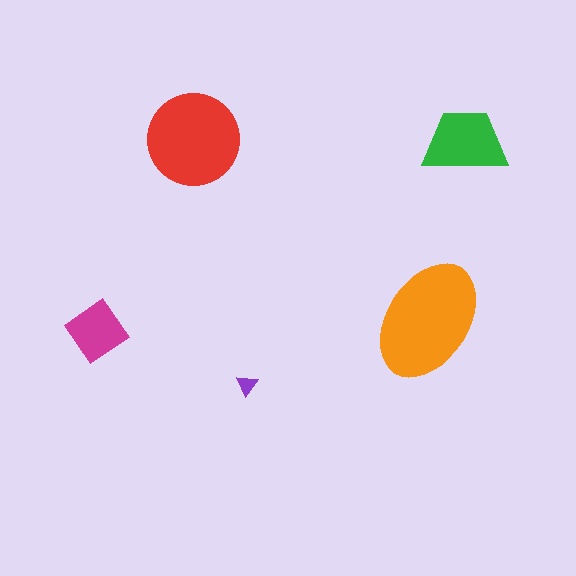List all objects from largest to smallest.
The orange ellipse, the red circle, the green trapezoid, the magenta diamond, the purple triangle.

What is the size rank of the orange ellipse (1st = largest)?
1st.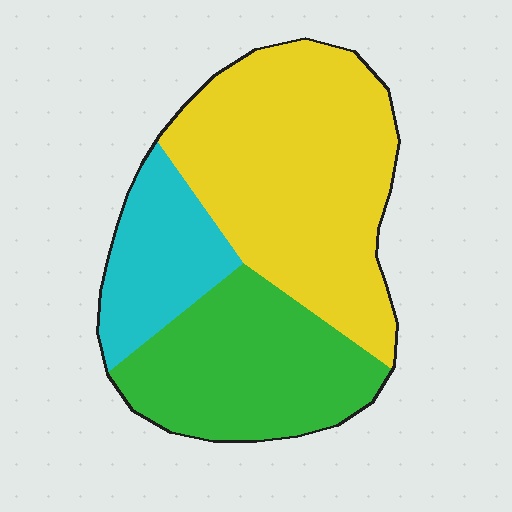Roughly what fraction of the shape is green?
Green covers 32% of the shape.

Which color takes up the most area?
Yellow, at roughly 50%.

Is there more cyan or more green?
Green.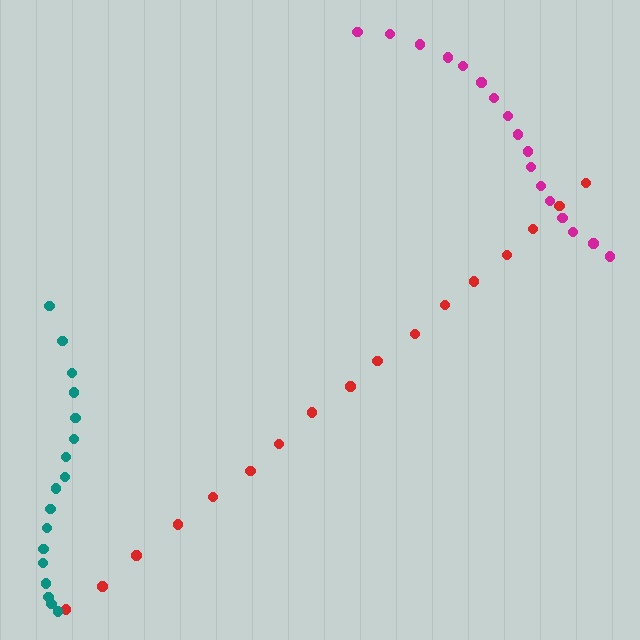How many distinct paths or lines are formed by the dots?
There are 3 distinct paths.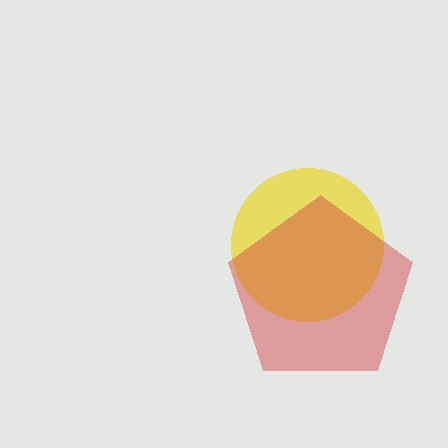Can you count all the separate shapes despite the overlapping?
Yes, there are 2 separate shapes.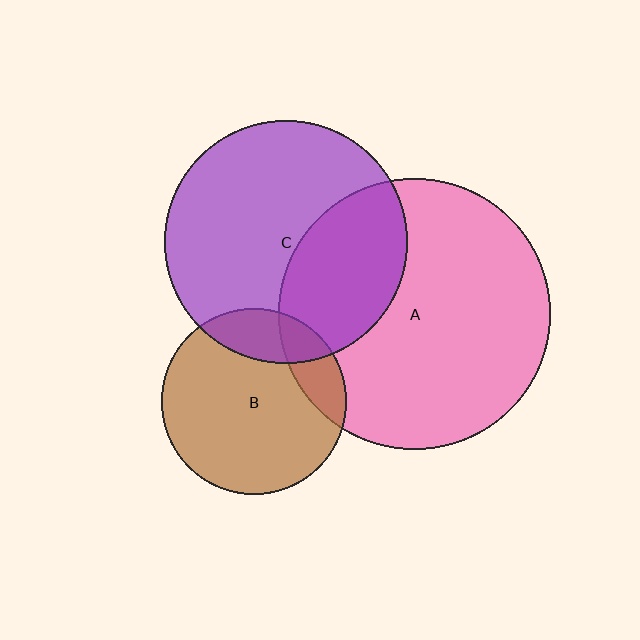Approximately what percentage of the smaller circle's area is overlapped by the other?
Approximately 15%.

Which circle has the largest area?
Circle A (pink).